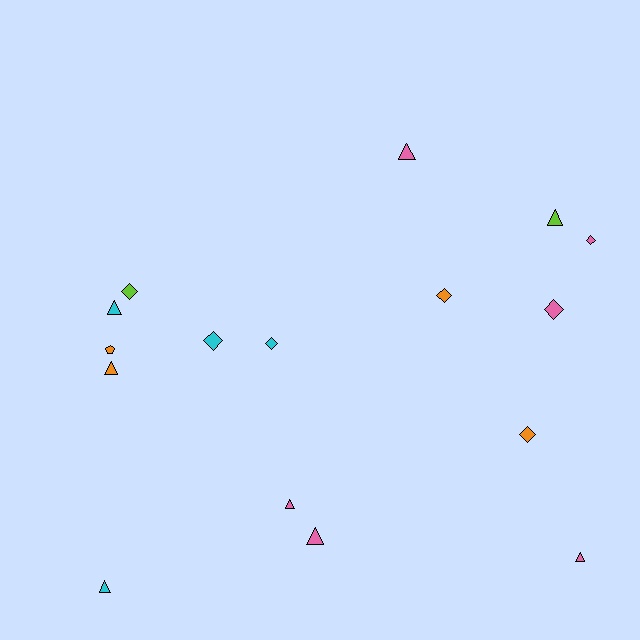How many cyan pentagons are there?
There are no cyan pentagons.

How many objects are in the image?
There are 16 objects.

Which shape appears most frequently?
Triangle, with 8 objects.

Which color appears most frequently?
Pink, with 6 objects.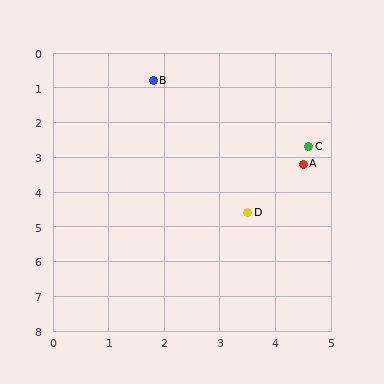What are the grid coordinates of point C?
Point C is at approximately (4.6, 2.7).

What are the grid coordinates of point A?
Point A is at approximately (4.5, 3.2).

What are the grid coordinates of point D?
Point D is at approximately (3.5, 4.6).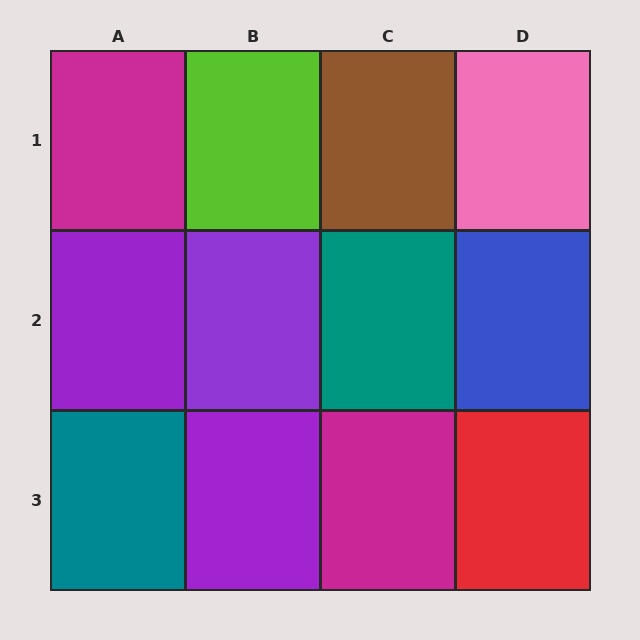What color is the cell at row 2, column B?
Purple.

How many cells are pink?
1 cell is pink.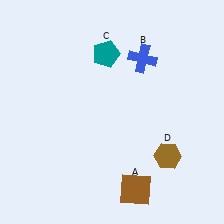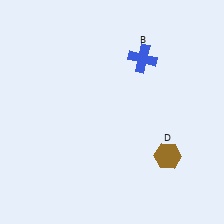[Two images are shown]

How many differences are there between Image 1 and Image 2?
There are 2 differences between the two images.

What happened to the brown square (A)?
The brown square (A) was removed in Image 2. It was in the bottom-right area of Image 1.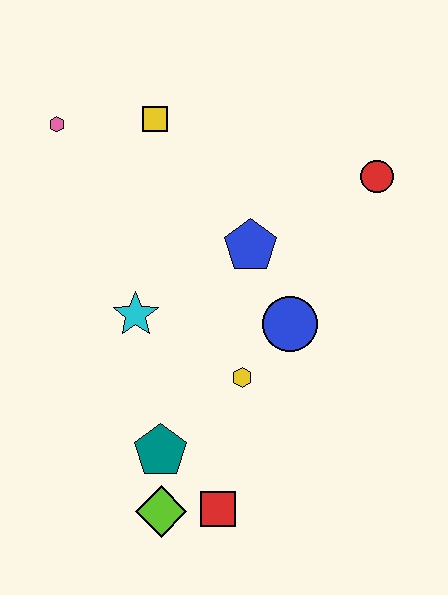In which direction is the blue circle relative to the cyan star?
The blue circle is to the right of the cyan star.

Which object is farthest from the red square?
The pink hexagon is farthest from the red square.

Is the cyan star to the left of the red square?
Yes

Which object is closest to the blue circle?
The yellow hexagon is closest to the blue circle.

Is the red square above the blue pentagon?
No